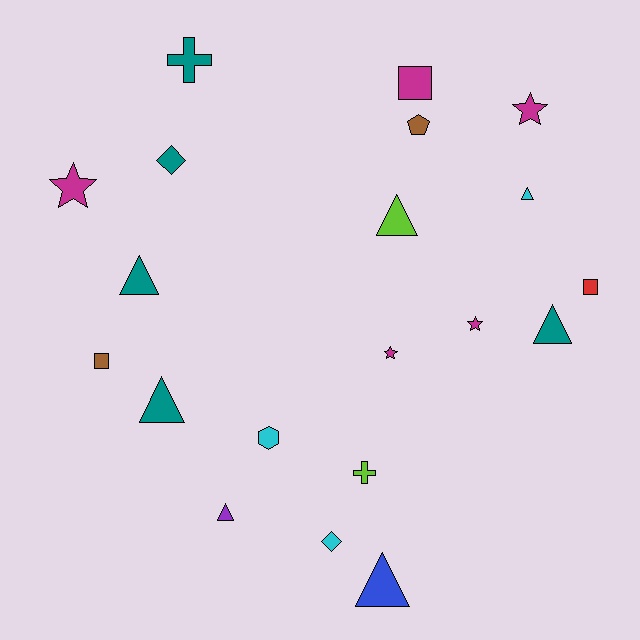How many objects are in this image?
There are 20 objects.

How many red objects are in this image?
There is 1 red object.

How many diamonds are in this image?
There are 2 diamonds.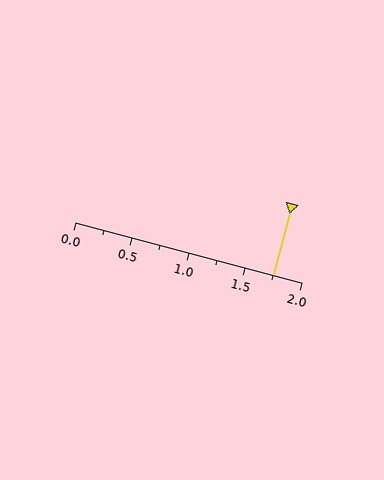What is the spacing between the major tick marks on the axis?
The major ticks are spaced 0.5 apart.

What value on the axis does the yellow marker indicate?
The marker indicates approximately 1.75.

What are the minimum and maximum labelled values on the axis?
The axis runs from 0.0 to 2.0.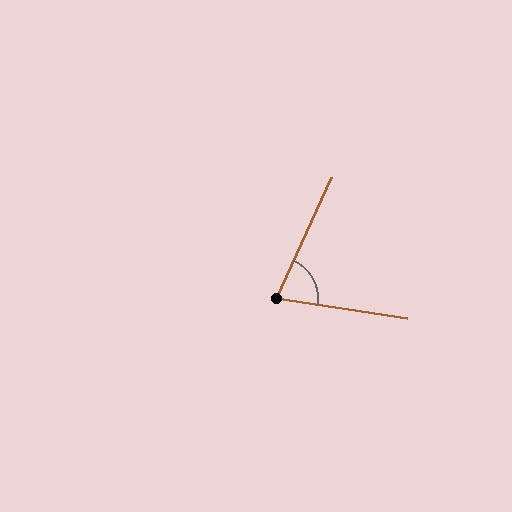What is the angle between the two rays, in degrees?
Approximately 74 degrees.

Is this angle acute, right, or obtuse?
It is acute.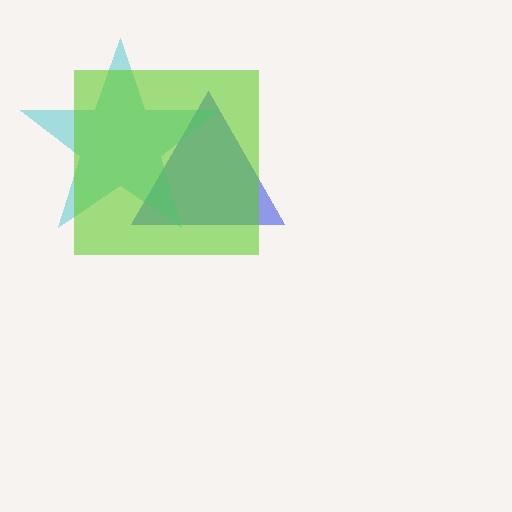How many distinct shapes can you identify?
There are 3 distinct shapes: a blue triangle, a cyan star, a lime square.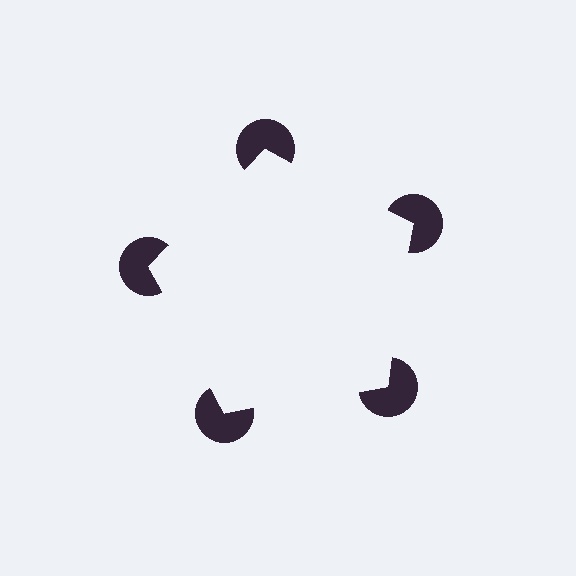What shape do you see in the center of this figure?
An illusory pentagon — its edges are inferred from the aligned wedge cuts in the pac-man discs, not physically drawn.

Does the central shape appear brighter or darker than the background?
It typically appears slightly brighter than the background, even though no actual brightness change is drawn.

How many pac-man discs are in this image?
There are 5 — one at each vertex of the illusory pentagon.